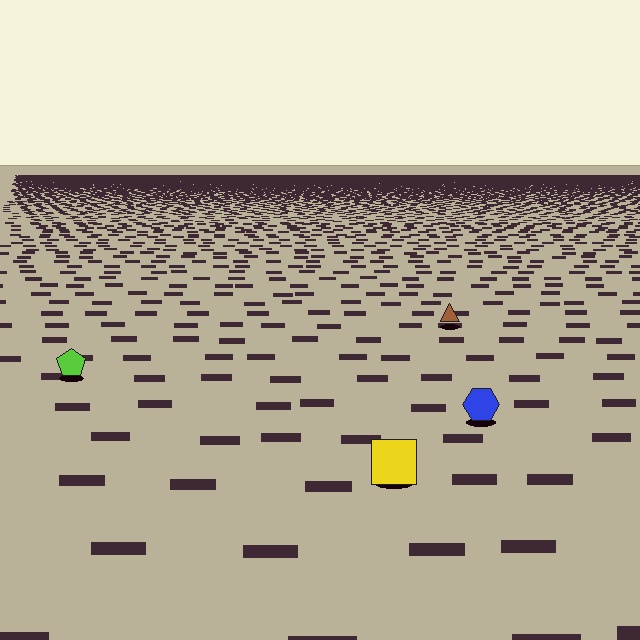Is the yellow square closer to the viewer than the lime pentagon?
Yes. The yellow square is closer — you can tell from the texture gradient: the ground texture is coarser near it.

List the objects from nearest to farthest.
From nearest to farthest: the yellow square, the blue hexagon, the lime pentagon, the brown triangle.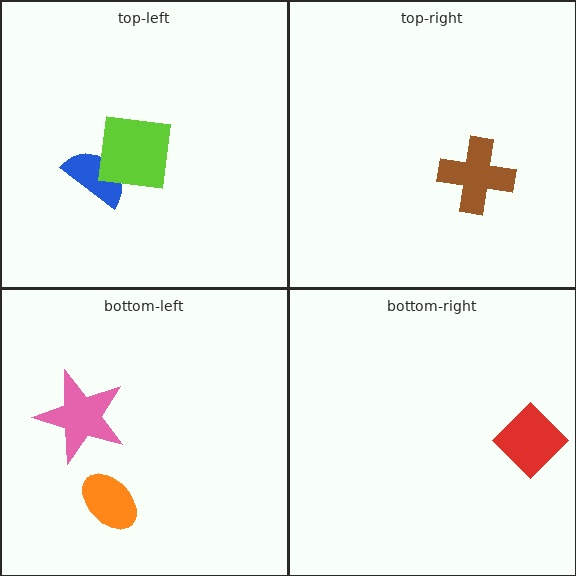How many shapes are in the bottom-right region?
1.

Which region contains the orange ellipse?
The bottom-left region.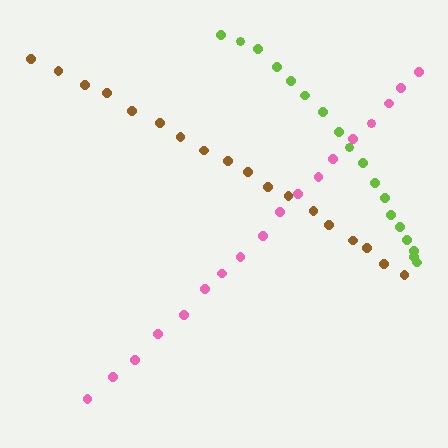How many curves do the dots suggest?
There are 3 distinct paths.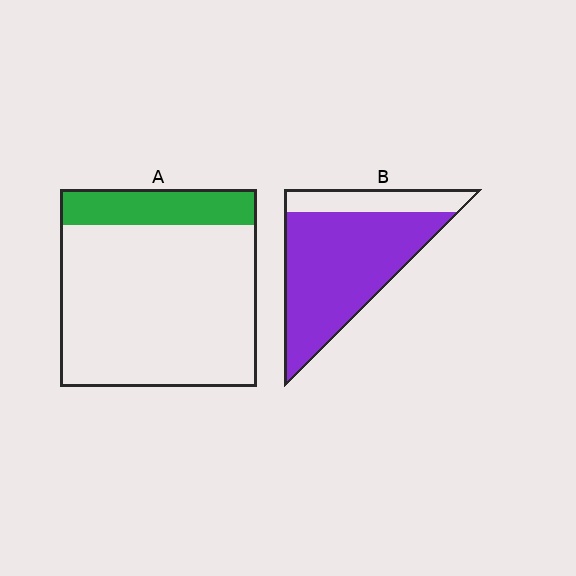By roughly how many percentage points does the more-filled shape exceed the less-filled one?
By roughly 60 percentage points (B over A).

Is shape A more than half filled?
No.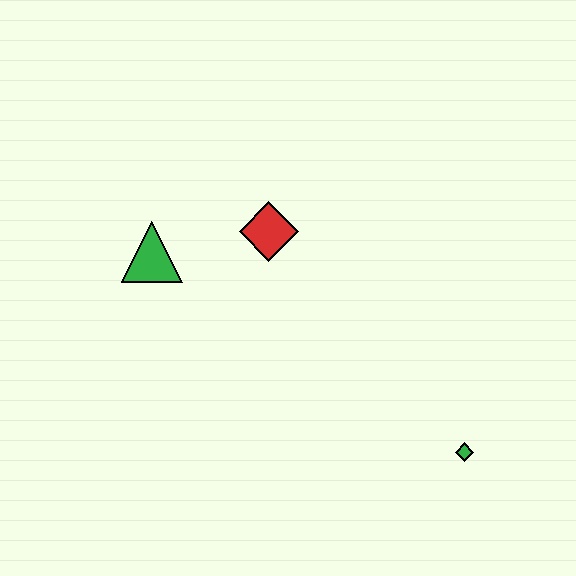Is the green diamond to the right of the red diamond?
Yes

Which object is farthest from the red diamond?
The green diamond is farthest from the red diamond.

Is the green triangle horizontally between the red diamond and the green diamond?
No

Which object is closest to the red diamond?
The green triangle is closest to the red diamond.